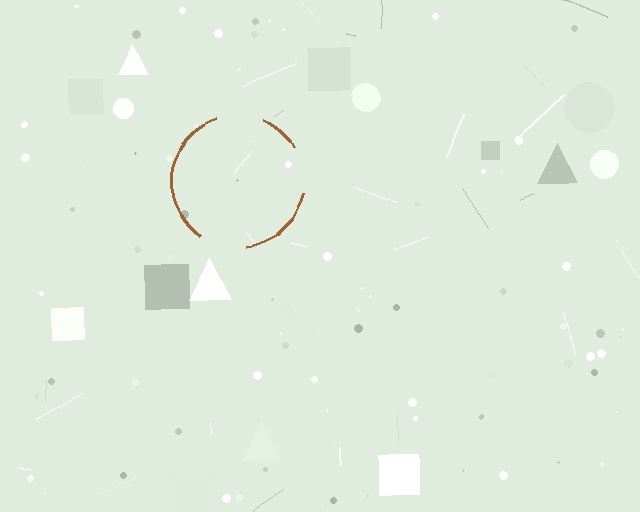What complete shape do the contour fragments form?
The contour fragments form a circle.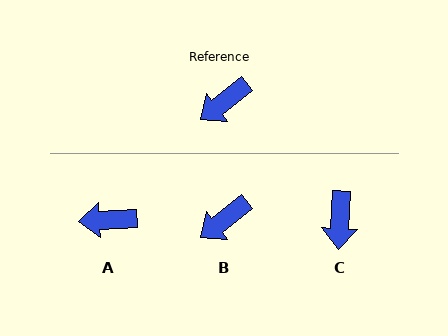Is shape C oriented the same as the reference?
No, it is off by about 49 degrees.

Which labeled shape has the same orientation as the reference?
B.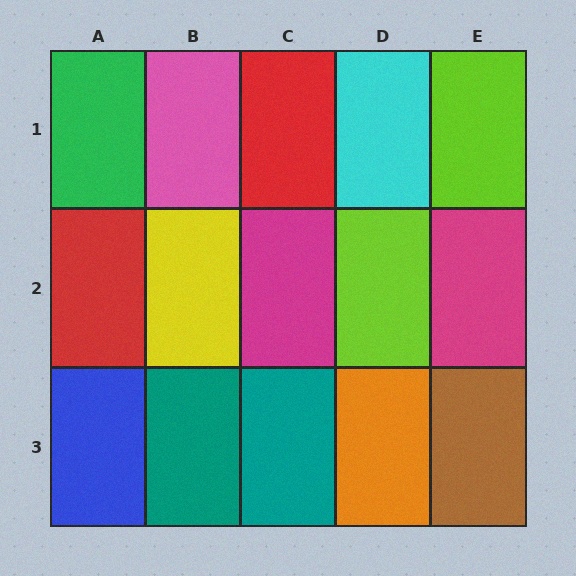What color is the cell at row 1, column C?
Red.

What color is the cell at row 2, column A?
Red.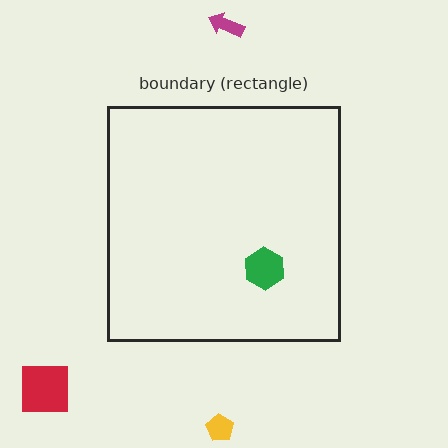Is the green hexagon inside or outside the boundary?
Inside.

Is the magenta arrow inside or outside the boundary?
Outside.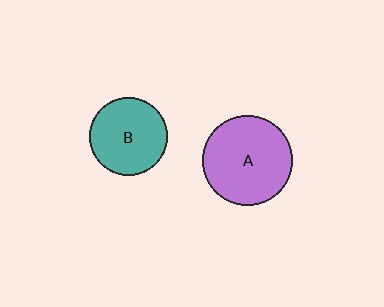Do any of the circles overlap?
No, none of the circles overlap.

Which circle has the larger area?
Circle A (purple).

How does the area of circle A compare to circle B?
Approximately 1.3 times.